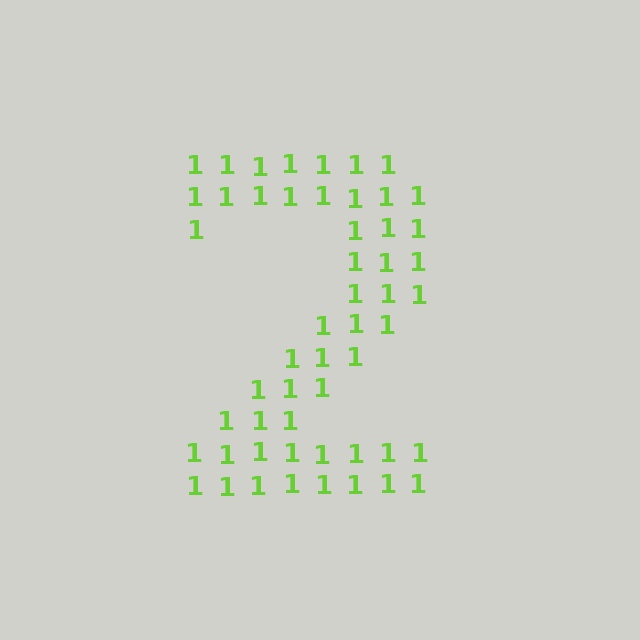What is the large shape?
The large shape is the digit 2.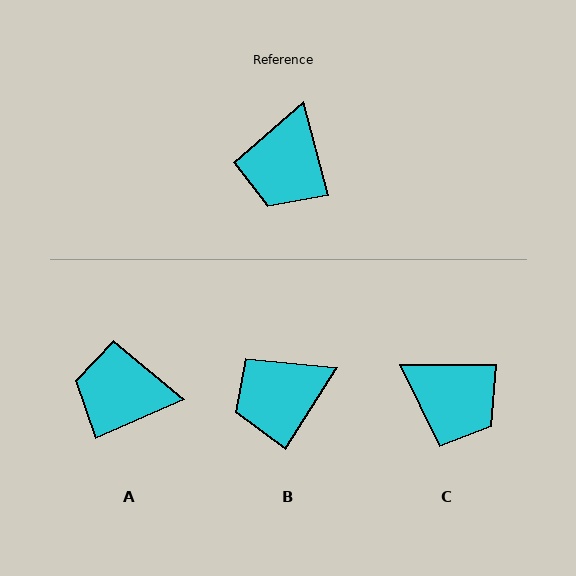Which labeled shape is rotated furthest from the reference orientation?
A, about 81 degrees away.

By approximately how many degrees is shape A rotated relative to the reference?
Approximately 81 degrees clockwise.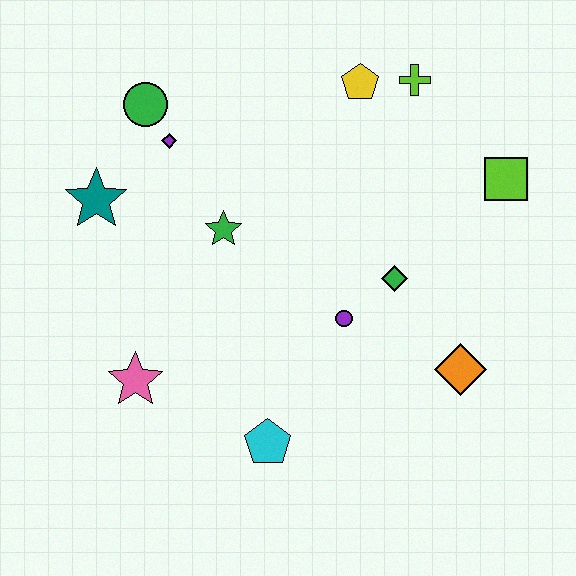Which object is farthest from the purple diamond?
The orange diamond is farthest from the purple diamond.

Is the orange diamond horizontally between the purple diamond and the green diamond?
No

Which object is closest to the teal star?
The purple diamond is closest to the teal star.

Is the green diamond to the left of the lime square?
Yes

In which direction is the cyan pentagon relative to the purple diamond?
The cyan pentagon is below the purple diamond.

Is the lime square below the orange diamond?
No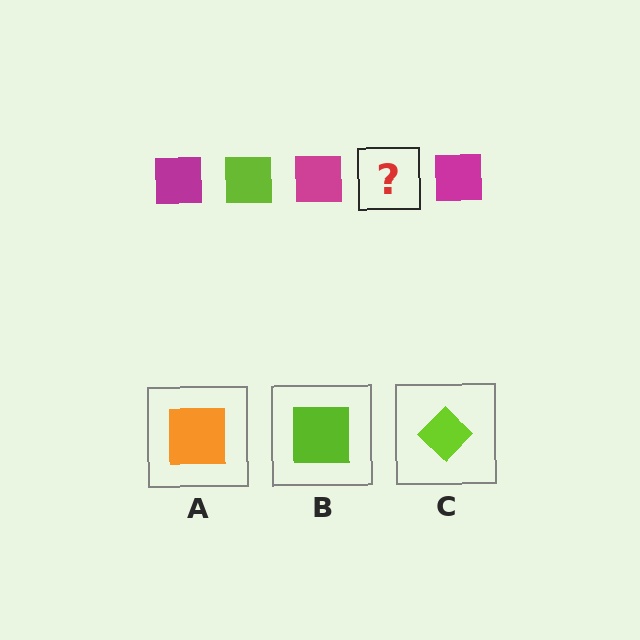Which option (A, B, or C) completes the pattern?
B.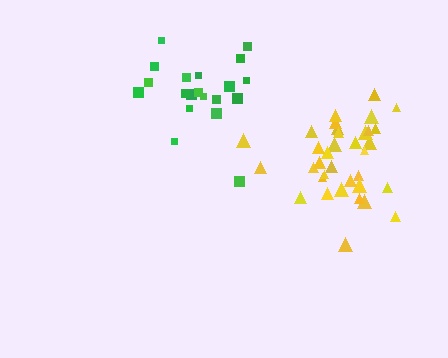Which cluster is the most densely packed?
Yellow.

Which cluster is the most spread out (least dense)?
Green.